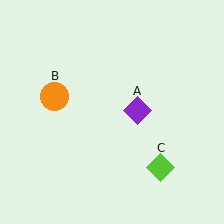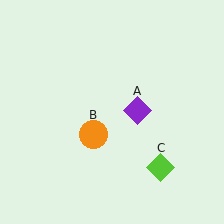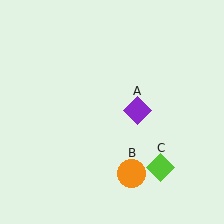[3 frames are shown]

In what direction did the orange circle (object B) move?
The orange circle (object B) moved down and to the right.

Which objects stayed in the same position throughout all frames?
Purple diamond (object A) and lime diamond (object C) remained stationary.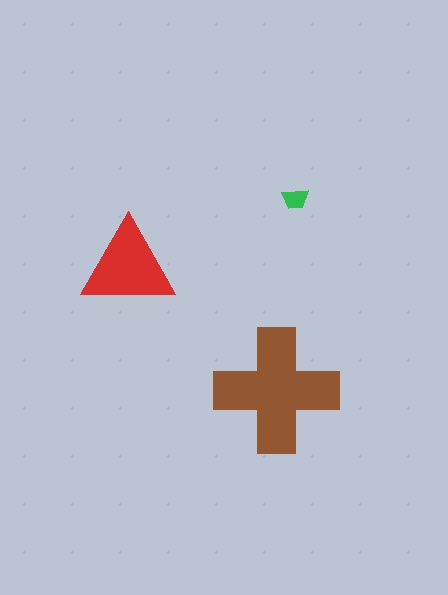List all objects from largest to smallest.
The brown cross, the red triangle, the green trapezoid.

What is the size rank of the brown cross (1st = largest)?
1st.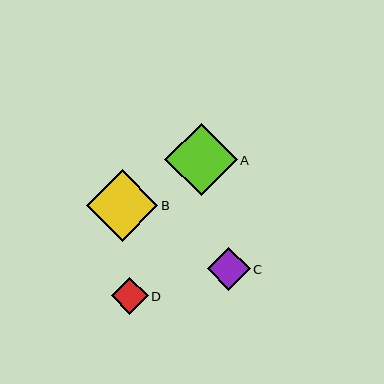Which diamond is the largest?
Diamond A is the largest with a size of approximately 72 pixels.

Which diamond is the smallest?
Diamond D is the smallest with a size of approximately 36 pixels.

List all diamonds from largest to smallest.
From largest to smallest: A, B, C, D.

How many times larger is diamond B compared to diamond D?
Diamond B is approximately 2.0 times the size of diamond D.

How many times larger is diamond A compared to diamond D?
Diamond A is approximately 2.0 times the size of diamond D.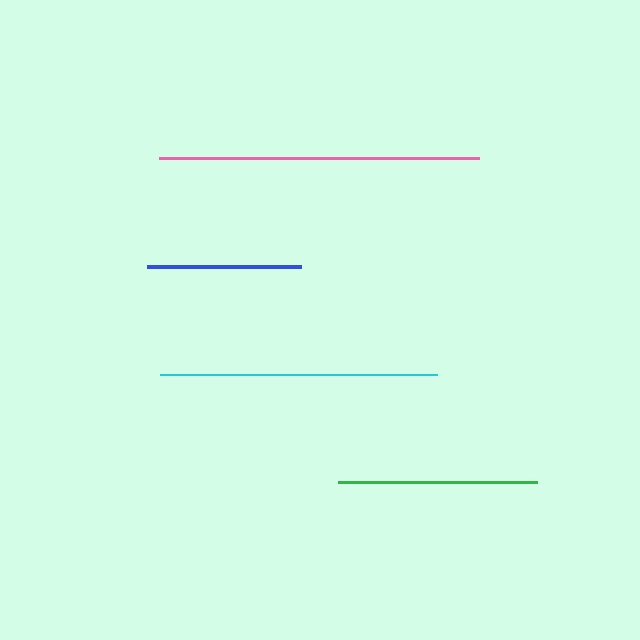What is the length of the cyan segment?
The cyan segment is approximately 277 pixels long.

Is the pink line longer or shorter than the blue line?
The pink line is longer than the blue line.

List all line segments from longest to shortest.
From longest to shortest: pink, cyan, green, blue.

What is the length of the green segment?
The green segment is approximately 199 pixels long.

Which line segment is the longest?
The pink line is the longest at approximately 321 pixels.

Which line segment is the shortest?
The blue line is the shortest at approximately 154 pixels.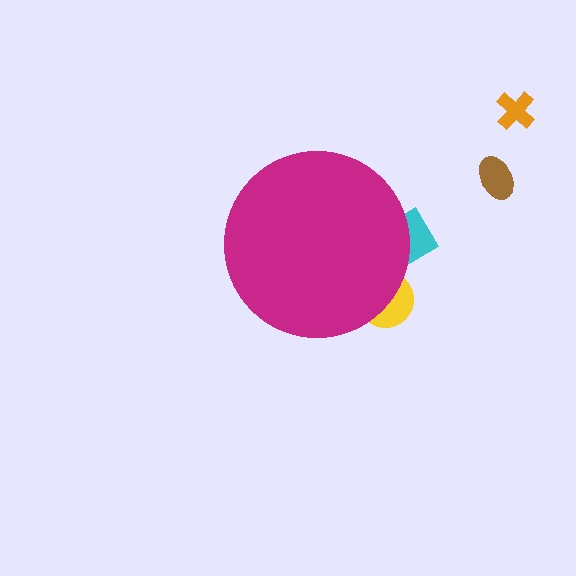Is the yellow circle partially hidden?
Yes, the yellow circle is partially hidden behind the magenta circle.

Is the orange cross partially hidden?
No, the orange cross is fully visible.